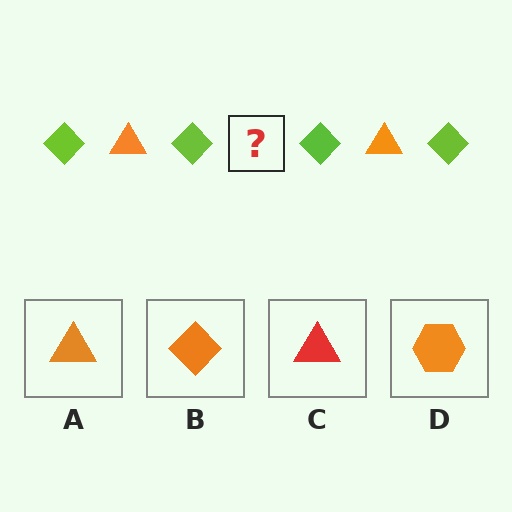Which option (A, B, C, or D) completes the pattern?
A.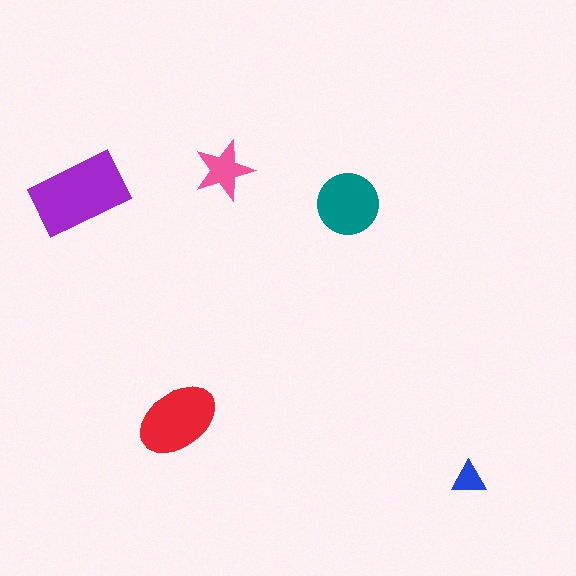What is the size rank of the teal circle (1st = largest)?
3rd.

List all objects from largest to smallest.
The purple rectangle, the red ellipse, the teal circle, the pink star, the blue triangle.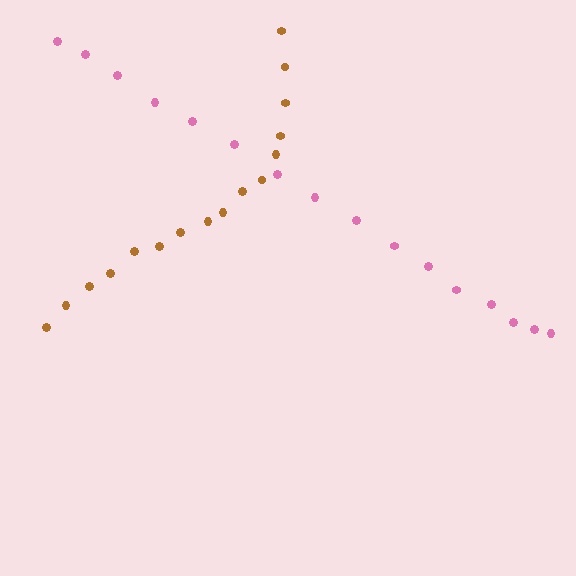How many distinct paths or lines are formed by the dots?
There are 2 distinct paths.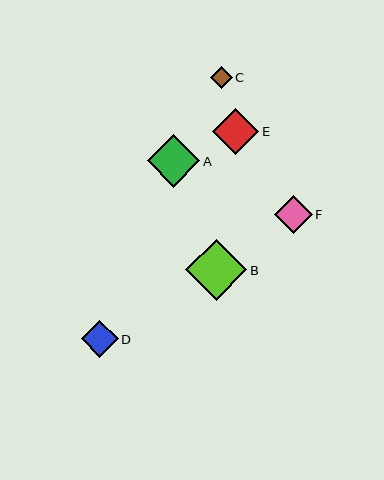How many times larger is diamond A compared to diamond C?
Diamond A is approximately 2.4 times the size of diamond C.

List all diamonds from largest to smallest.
From largest to smallest: B, A, E, F, D, C.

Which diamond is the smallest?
Diamond C is the smallest with a size of approximately 22 pixels.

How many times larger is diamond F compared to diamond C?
Diamond F is approximately 1.7 times the size of diamond C.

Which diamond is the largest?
Diamond B is the largest with a size of approximately 62 pixels.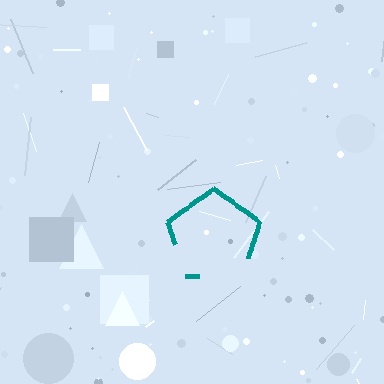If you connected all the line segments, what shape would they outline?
They would outline a pentagon.